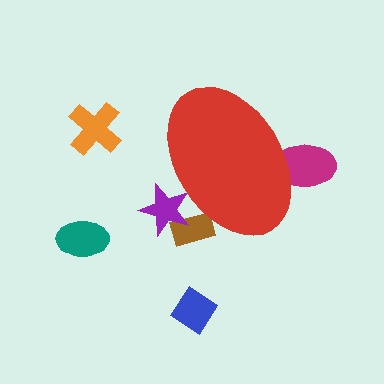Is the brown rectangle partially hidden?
Yes, the brown rectangle is partially hidden behind the red ellipse.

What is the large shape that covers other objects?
A red ellipse.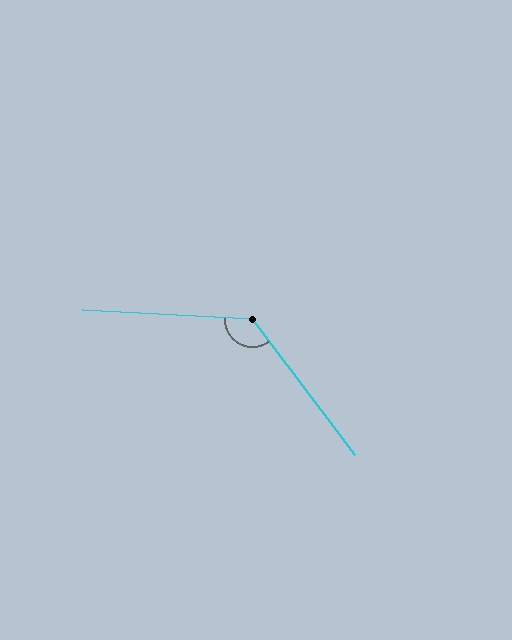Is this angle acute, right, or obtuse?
It is obtuse.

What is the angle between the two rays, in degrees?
Approximately 130 degrees.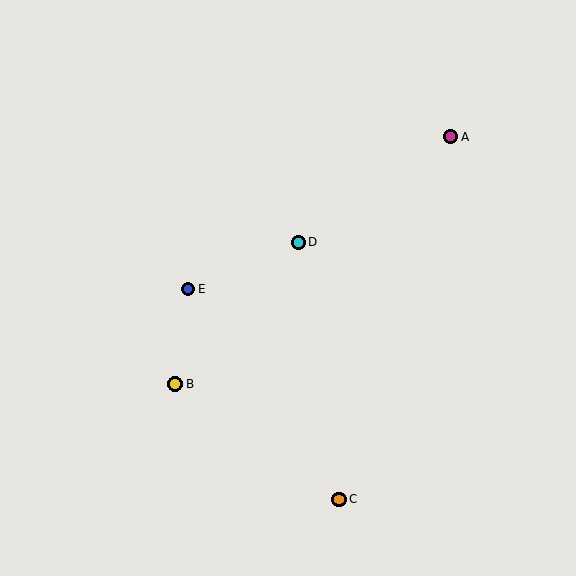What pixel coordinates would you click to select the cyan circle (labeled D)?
Click at (298, 242) to select the cyan circle D.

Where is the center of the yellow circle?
The center of the yellow circle is at (175, 384).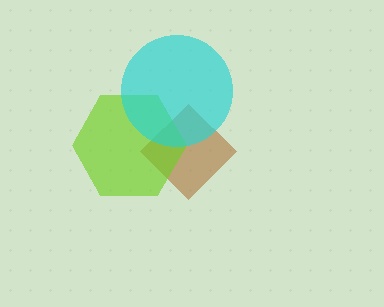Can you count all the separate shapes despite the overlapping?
Yes, there are 3 separate shapes.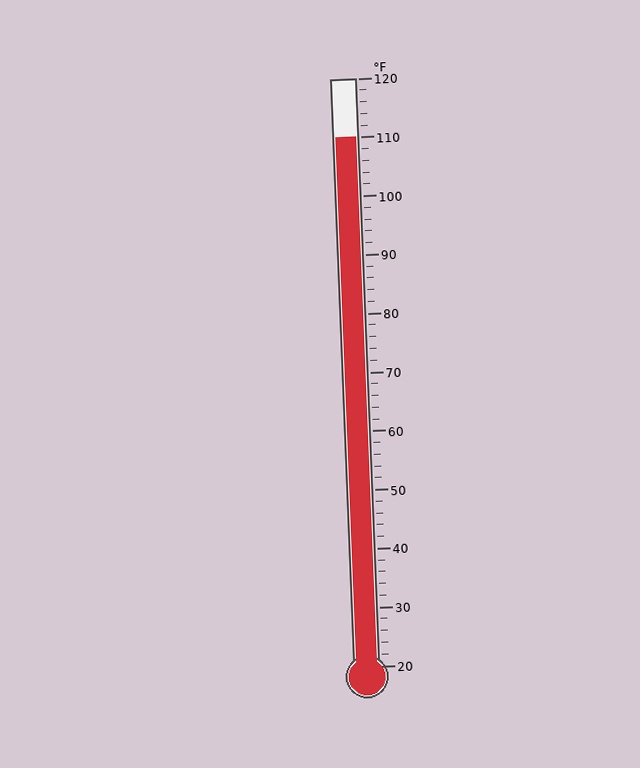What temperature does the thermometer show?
The thermometer shows approximately 110°F.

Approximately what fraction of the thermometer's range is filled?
The thermometer is filled to approximately 90% of its range.